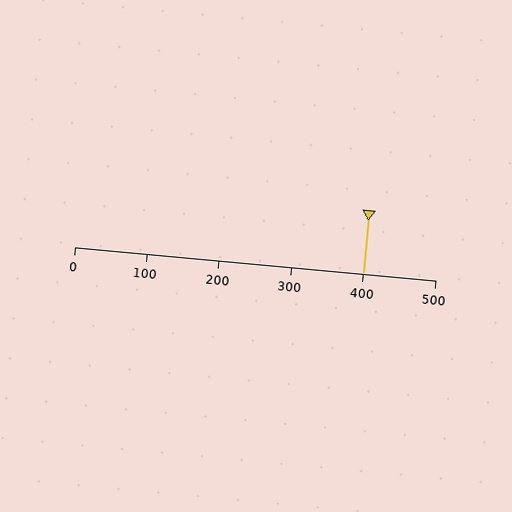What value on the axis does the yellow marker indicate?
The marker indicates approximately 400.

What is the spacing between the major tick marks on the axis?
The major ticks are spaced 100 apart.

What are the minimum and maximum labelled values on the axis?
The axis runs from 0 to 500.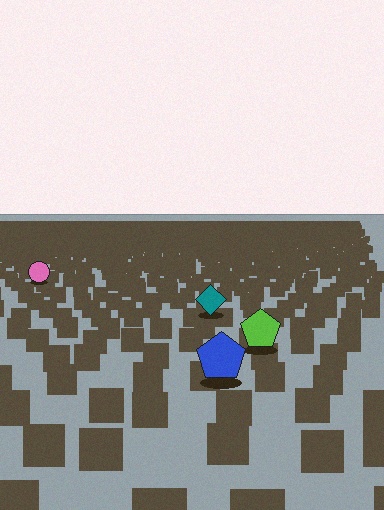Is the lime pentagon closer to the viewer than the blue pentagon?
No. The blue pentagon is closer — you can tell from the texture gradient: the ground texture is coarser near it.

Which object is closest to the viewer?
The blue pentagon is closest. The texture marks near it are larger and more spread out.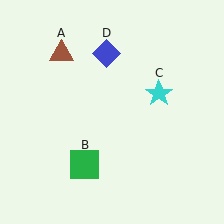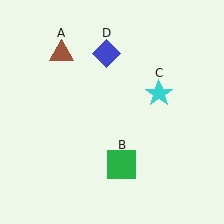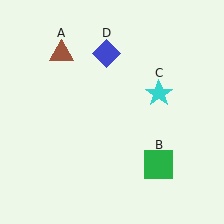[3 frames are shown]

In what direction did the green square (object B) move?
The green square (object B) moved right.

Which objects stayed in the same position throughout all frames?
Brown triangle (object A) and cyan star (object C) and blue diamond (object D) remained stationary.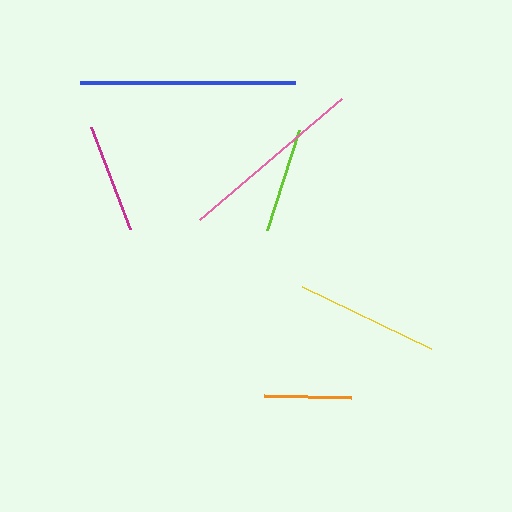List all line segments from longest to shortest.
From longest to shortest: blue, pink, yellow, magenta, lime, orange.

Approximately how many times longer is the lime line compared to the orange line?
The lime line is approximately 1.2 times the length of the orange line.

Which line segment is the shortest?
The orange line is the shortest at approximately 87 pixels.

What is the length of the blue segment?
The blue segment is approximately 215 pixels long.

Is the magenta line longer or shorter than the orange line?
The magenta line is longer than the orange line.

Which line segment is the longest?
The blue line is the longest at approximately 215 pixels.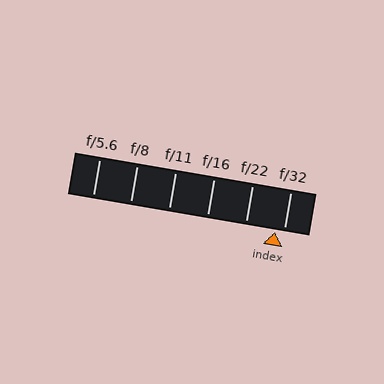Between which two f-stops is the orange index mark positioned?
The index mark is between f/22 and f/32.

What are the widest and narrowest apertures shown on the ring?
The widest aperture shown is f/5.6 and the narrowest is f/32.